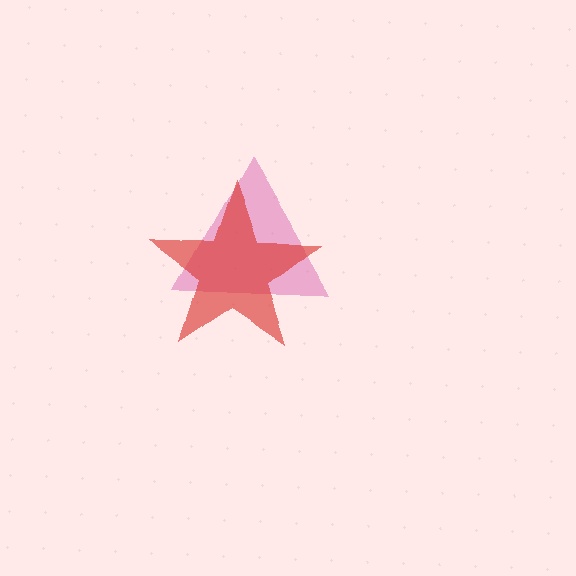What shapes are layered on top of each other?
The layered shapes are: a pink triangle, a red star.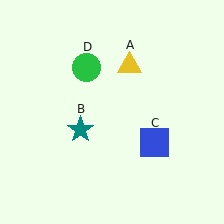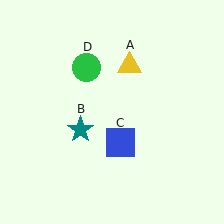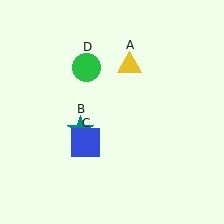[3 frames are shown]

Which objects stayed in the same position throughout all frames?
Yellow triangle (object A) and teal star (object B) and green circle (object D) remained stationary.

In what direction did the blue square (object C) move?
The blue square (object C) moved left.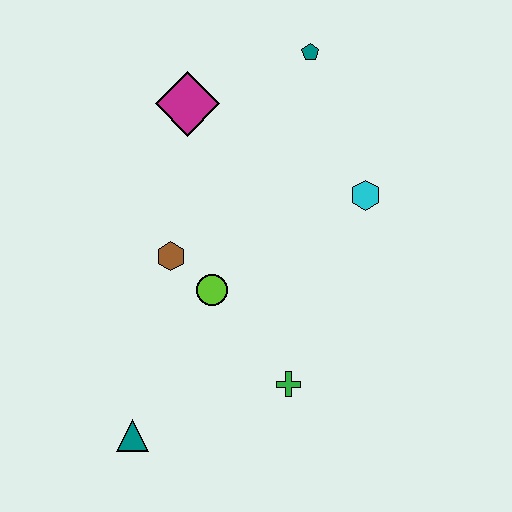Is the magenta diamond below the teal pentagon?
Yes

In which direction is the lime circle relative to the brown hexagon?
The lime circle is to the right of the brown hexagon.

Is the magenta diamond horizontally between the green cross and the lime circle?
No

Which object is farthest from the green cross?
The teal pentagon is farthest from the green cross.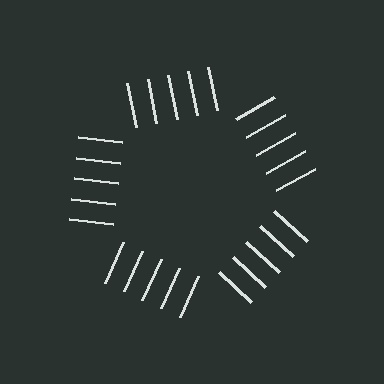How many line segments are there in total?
25 — 5 along each of the 5 edges.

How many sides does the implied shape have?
5 sides — the line-ends trace a pentagon.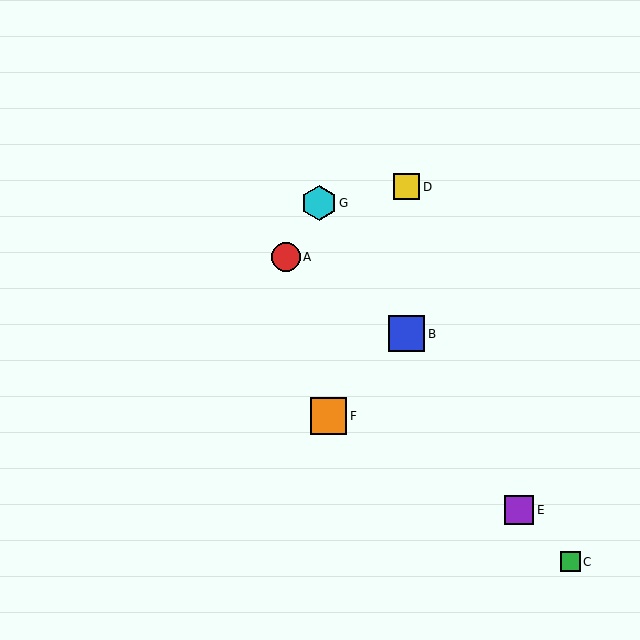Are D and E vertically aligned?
No, D is at x≈407 and E is at x≈519.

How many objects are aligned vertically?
2 objects (B, D) are aligned vertically.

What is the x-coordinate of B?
Object B is at x≈407.